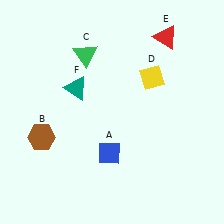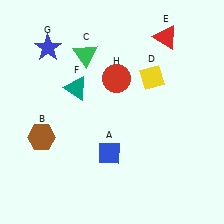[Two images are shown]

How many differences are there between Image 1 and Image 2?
There are 2 differences between the two images.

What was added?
A blue star (G), a red circle (H) were added in Image 2.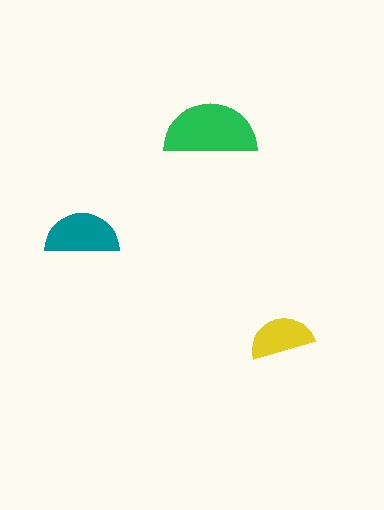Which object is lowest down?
The yellow semicircle is bottommost.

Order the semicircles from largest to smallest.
the green one, the teal one, the yellow one.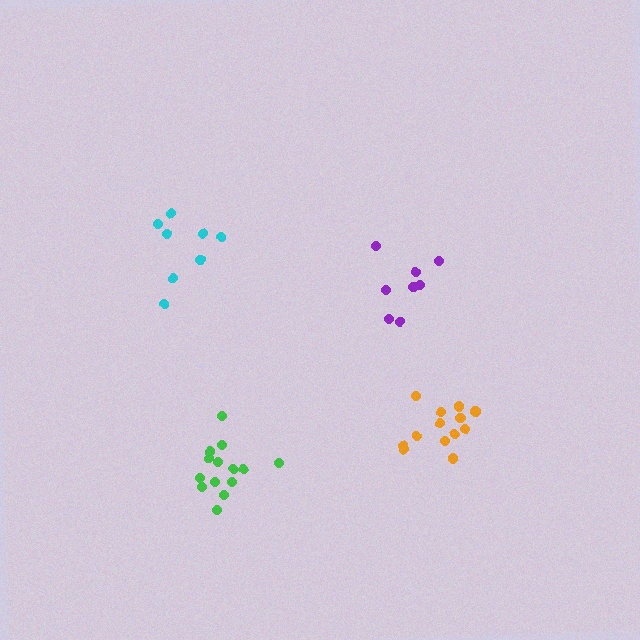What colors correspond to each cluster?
The clusters are colored: purple, green, cyan, orange.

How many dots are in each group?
Group 1: 8 dots, Group 2: 14 dots, Group 3: 8 dots, Group 4: 13 dots (43 total).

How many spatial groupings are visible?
There are 4 spatial groupings.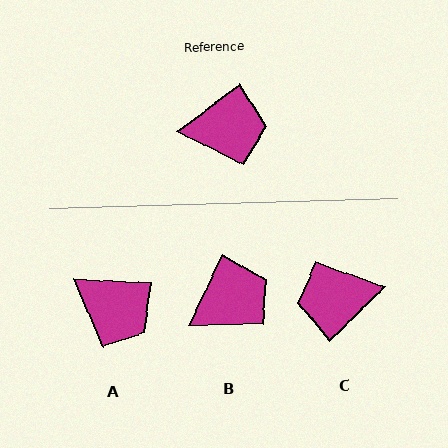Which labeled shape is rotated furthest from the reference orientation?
C, about 173 degrees away.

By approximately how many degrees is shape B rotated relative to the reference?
Approximately 28 degrees counter-clockwise.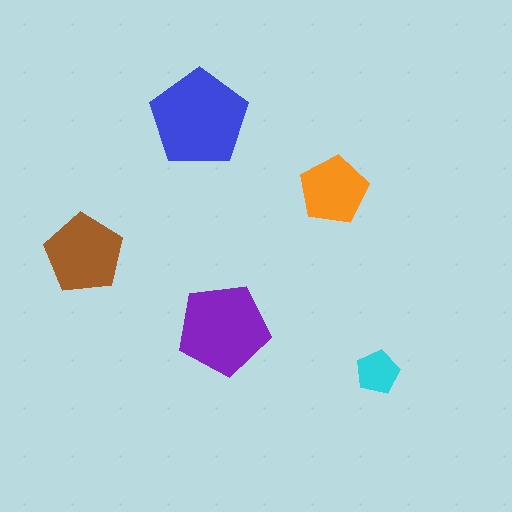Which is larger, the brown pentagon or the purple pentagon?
The purple one.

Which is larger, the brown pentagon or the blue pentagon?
The blue one.